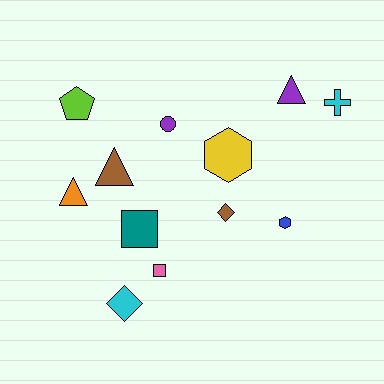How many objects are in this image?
There are 12 objects.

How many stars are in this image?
There are no stars.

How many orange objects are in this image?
There is 1 orange object.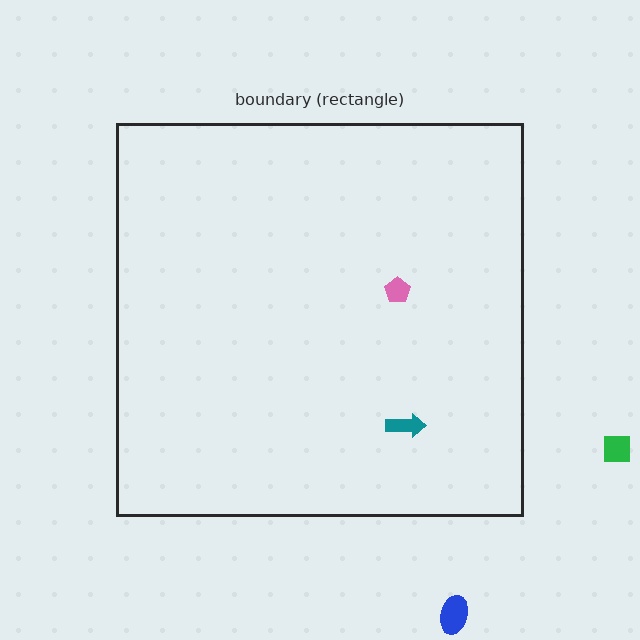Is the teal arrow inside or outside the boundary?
Inside.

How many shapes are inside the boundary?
2 inside, 2 outside.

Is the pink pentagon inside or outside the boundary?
Inside.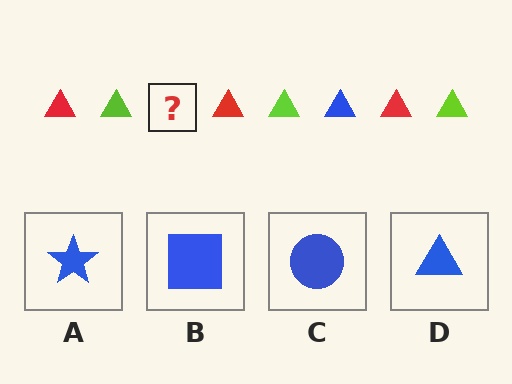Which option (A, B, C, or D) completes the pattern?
D.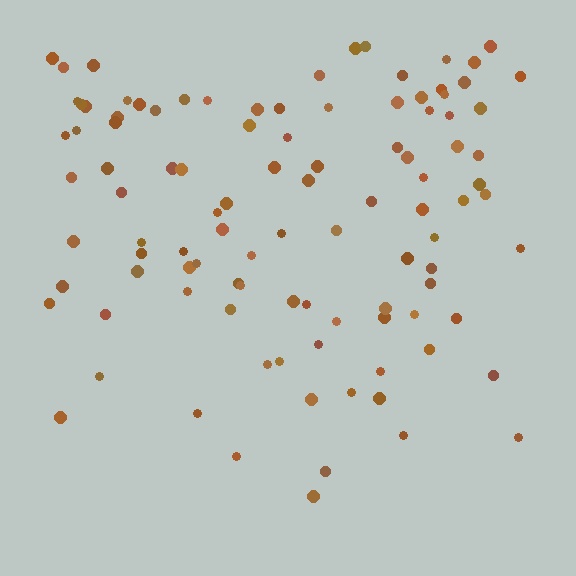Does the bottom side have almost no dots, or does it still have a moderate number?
Still a moderate number, just noticeably fewer than the top.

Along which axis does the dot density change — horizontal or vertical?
Vertical.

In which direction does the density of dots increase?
From bottom to top, with the top side densest.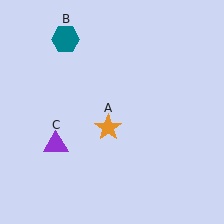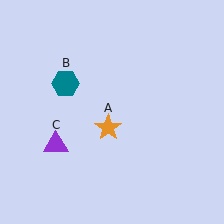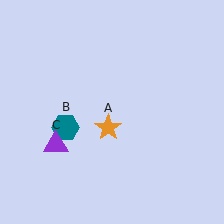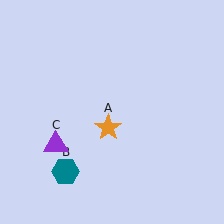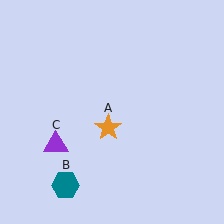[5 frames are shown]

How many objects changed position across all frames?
1 object changed position: teal hexagon (object B).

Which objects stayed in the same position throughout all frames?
Orange star (object A) and purple triangle (object C) remained stationary.